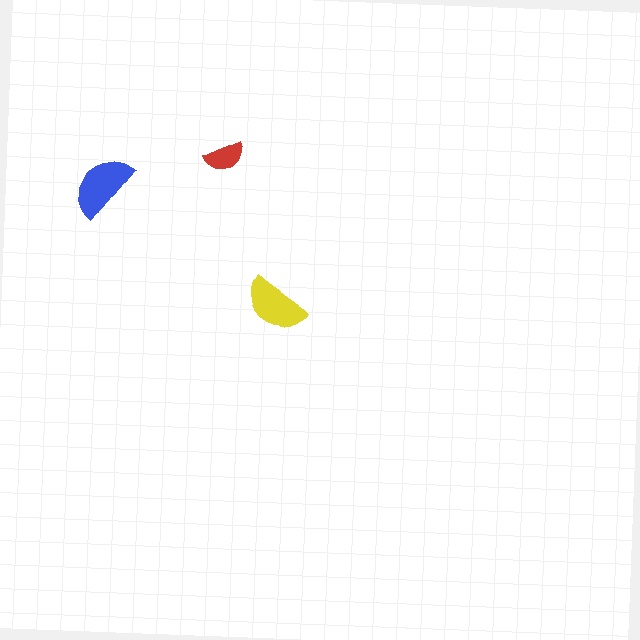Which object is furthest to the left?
The blue semicircle is leftmost.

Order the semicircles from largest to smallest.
the blue one, the yellow one, the red one.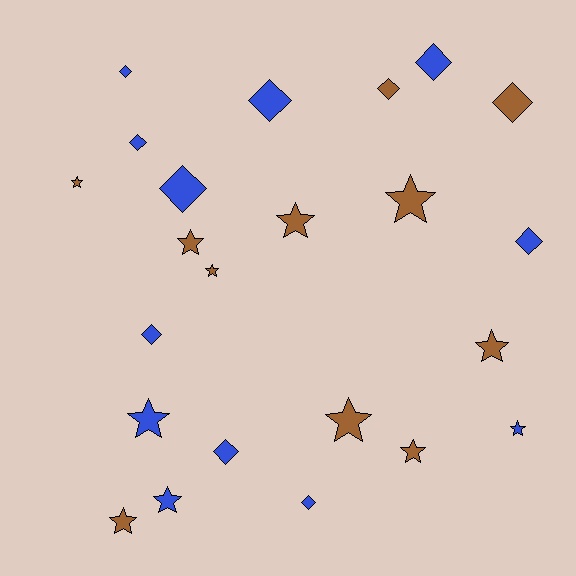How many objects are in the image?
There are 23 objects.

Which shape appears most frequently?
Star, with 12 objects.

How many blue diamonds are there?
There are 9 blue diamonds.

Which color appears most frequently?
Blue, with 12 objects.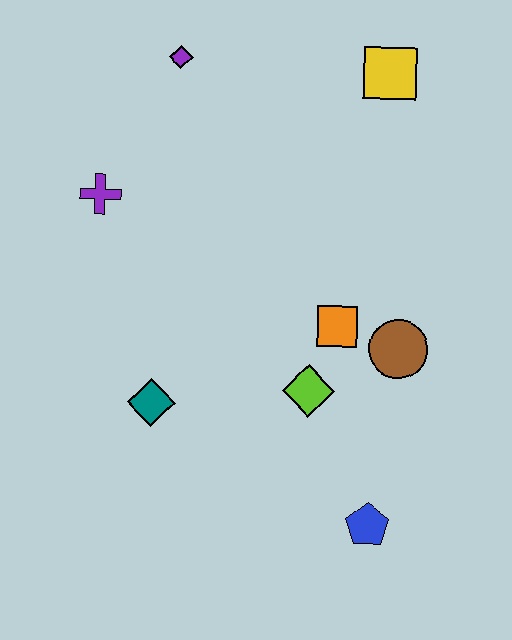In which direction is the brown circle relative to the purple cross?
The brown circle is to the right of the purple cross.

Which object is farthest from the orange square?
The purple diamond is farthest from the orange square.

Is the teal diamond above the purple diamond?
No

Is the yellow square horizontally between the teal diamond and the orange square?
No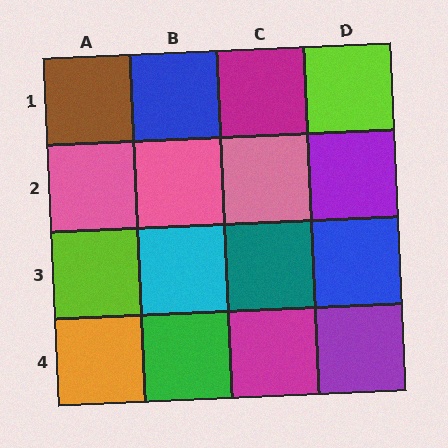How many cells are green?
1 cell is green.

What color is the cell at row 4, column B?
Green.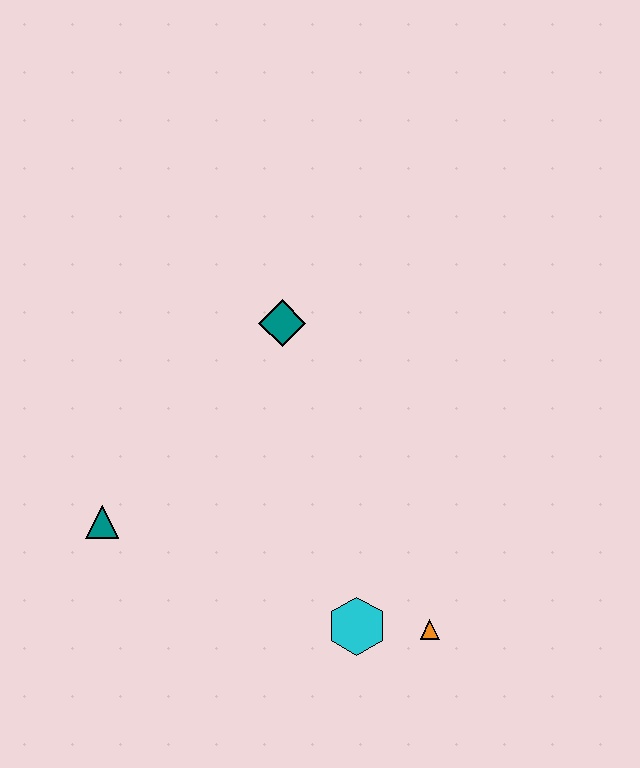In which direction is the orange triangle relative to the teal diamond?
The orange triangle is below the teal diamond.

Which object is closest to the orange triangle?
The cyan hexagon is closest to the orange triangle.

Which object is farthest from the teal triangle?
The orange triangle is farthest from the teal triangle.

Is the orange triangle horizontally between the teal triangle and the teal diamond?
No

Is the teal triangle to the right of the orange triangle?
No